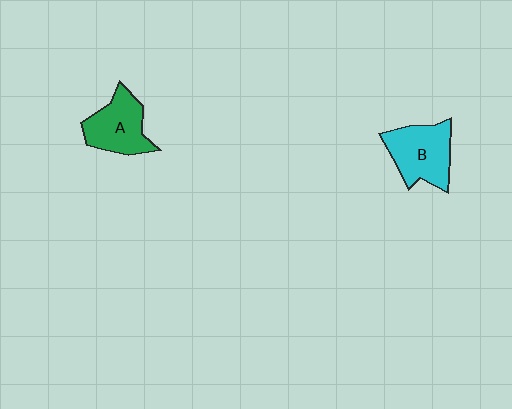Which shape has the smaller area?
Shape A (green).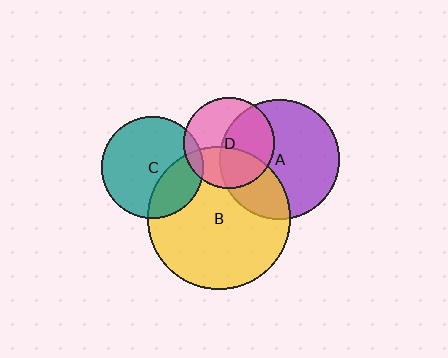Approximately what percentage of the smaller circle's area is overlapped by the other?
Approximately 30%.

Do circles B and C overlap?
Yes.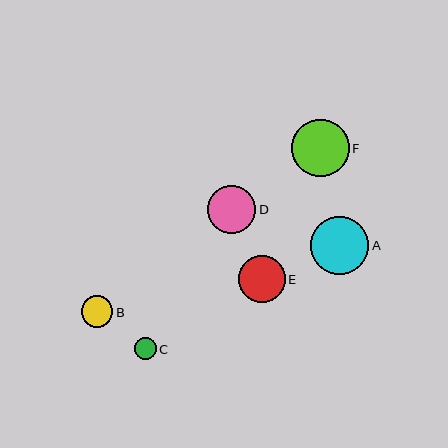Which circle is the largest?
Circle A is the largest with a size of approximately 58 pixels.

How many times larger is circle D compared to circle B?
Circle D is approximately 1.5 times the size of circle B.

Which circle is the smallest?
Circle C is the smallest with a size of approximately 22 pixels.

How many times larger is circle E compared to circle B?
Circle E is approximately 1.5 times the size of circle B.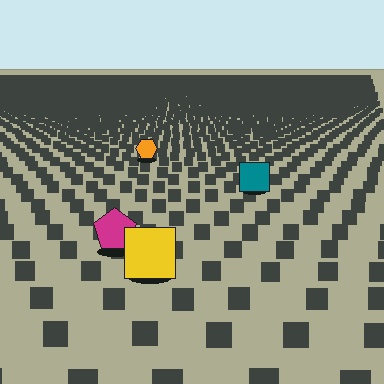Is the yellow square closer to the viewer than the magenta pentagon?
Yes. The yellow square is closer — you can tell from the texture gradient: the ground texture is coarser near it.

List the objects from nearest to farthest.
From nearest to farthest: the yellow square, the magenta pentagon, the teal square, the orange hexagon.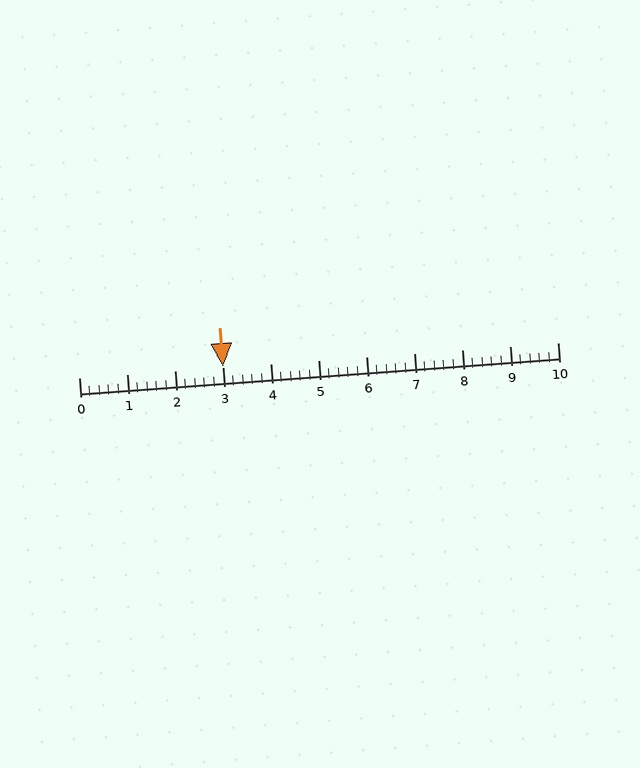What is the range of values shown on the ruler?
The ruler shows values from 0 to 10.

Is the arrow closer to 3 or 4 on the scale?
The arrow is closer to 3.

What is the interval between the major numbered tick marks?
The major tick marks are spaced 1 units apart.